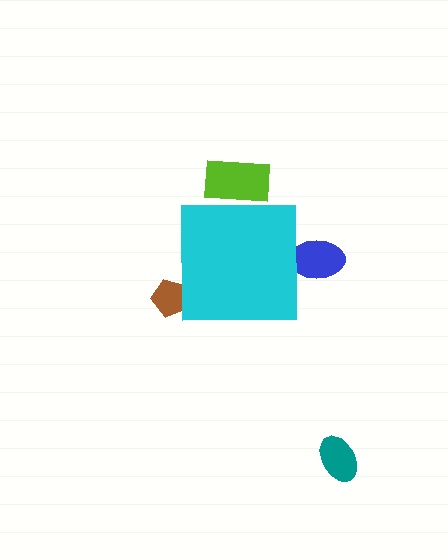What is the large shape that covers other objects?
A cyan square.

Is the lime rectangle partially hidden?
Yes, the lime rectangle is partially hidden behind the cyan square.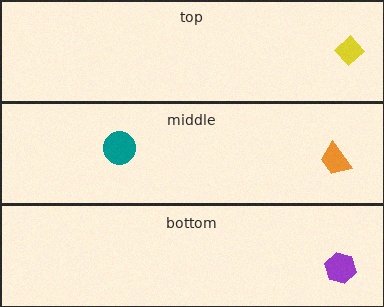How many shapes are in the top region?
1.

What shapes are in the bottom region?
The purple hexagon.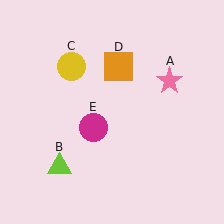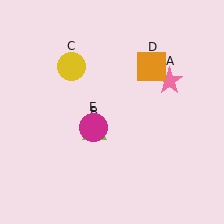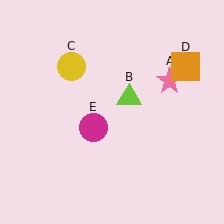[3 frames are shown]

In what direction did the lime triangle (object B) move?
The lime triangle (object B) moved up and to the right.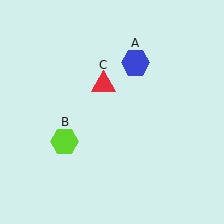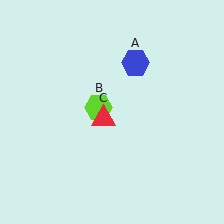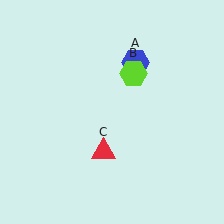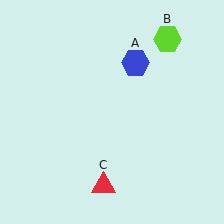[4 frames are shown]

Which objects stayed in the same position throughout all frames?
Blue hexagon (object A) remained stationary.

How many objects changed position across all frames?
2 objects changed position: lime hexagon (object B), red triangle (object C).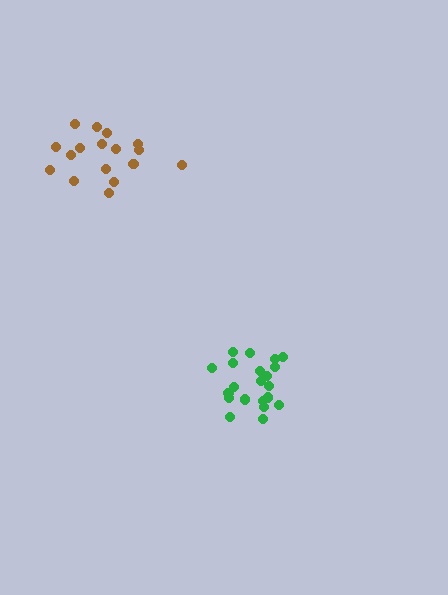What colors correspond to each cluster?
The clusters are colored: green, brown.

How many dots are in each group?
Group 1: 21 dots, Group 2: 17 dots (38 total).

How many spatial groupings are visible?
There are 2 spatial groupings.